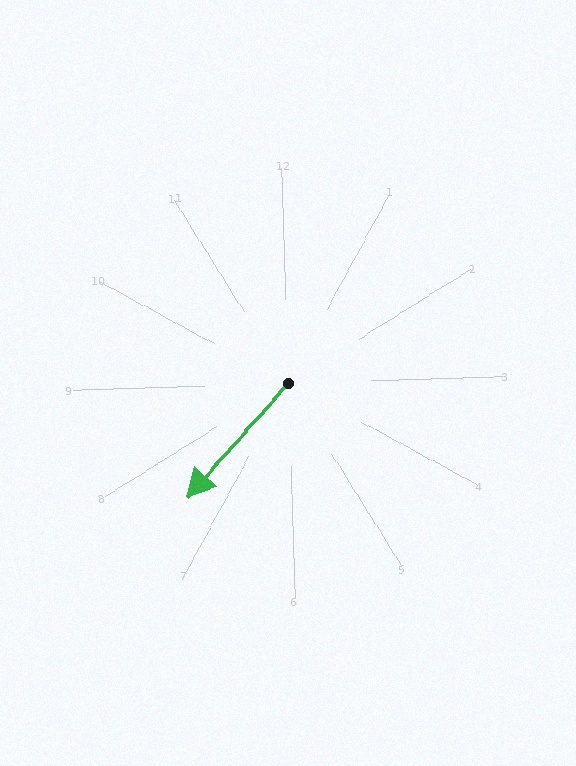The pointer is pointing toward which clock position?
Roughly 7 o'clock.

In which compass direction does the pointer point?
Southwest.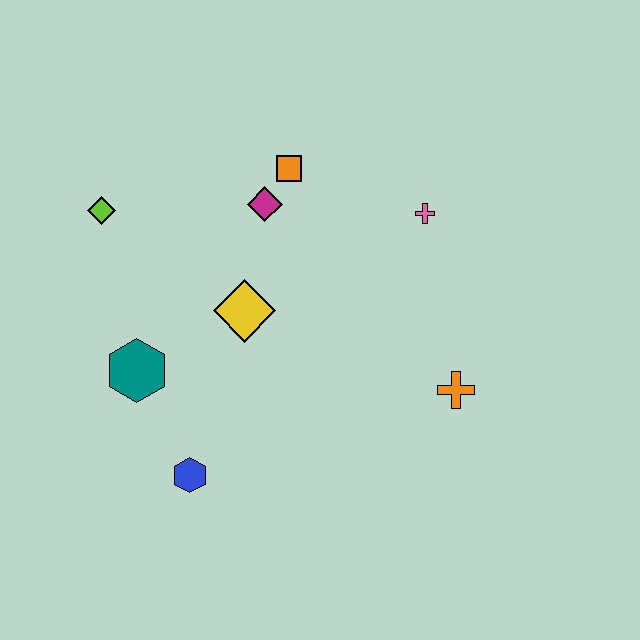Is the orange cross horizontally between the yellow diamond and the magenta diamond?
No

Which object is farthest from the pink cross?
The blue hexagon is farthest from the pink cross.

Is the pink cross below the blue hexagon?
No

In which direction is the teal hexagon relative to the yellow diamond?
The teal hexagon is to the left of the yellow diamond.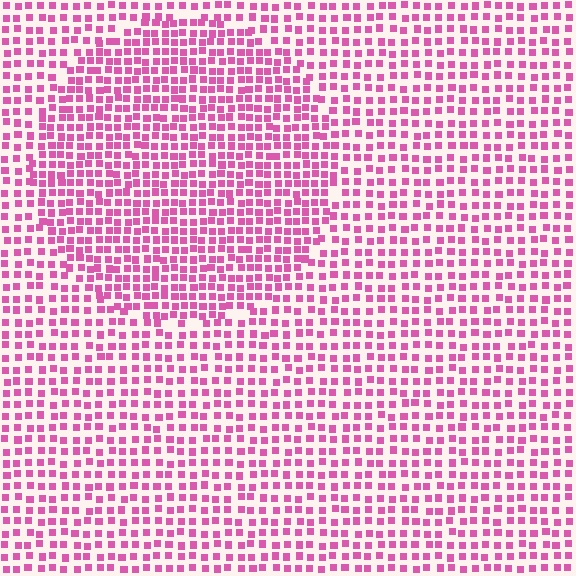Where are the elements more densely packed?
The elements are more densely packed inside the circle boundary.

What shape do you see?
I see a circle.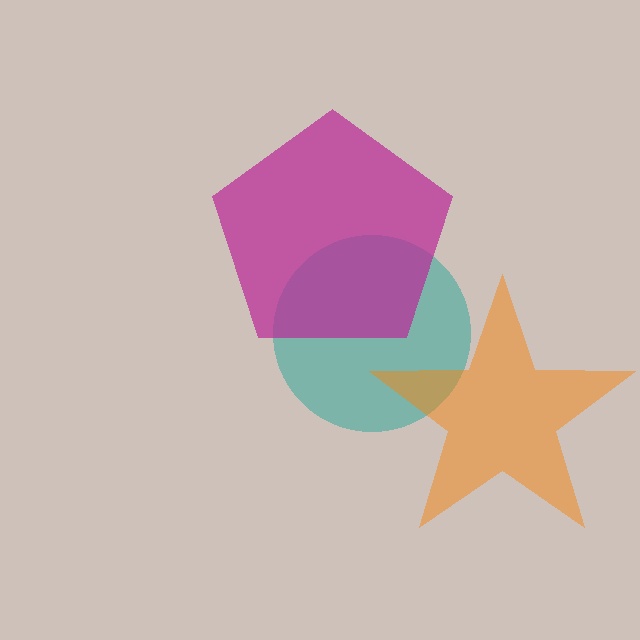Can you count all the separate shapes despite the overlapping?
Yes, there are 3 separate shapes.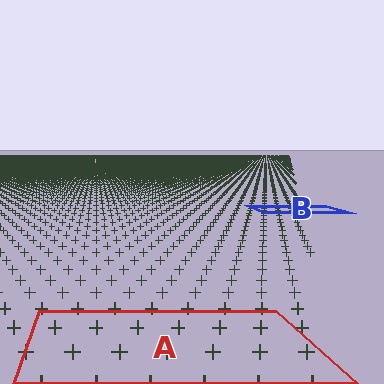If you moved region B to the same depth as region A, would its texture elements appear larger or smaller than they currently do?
They would appear larger. At a closer depth, the same texture elements are projected at a bigger on-screen size.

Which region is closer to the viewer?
Region A is closer. The texture elements there are larger and more spread out.